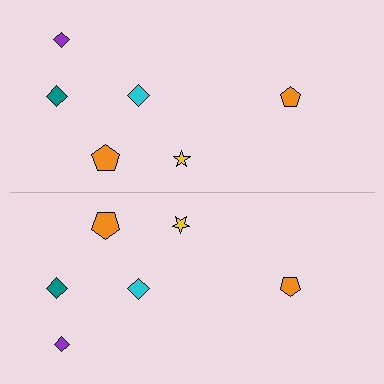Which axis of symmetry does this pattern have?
The pattern has a horizontal axis of symmetry running through the center of the image.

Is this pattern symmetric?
Yes, this pattern has bilateral (reflection) symmetry.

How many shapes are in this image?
There are 12 shapes in this image.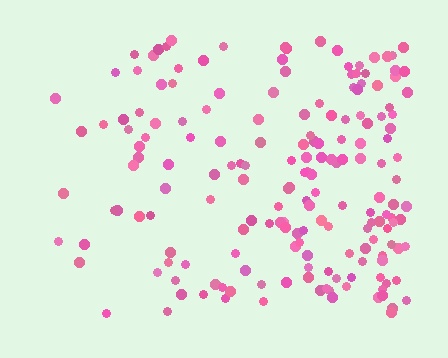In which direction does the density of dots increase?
From left to right, with the right side densest.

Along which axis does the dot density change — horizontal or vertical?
Horizontal.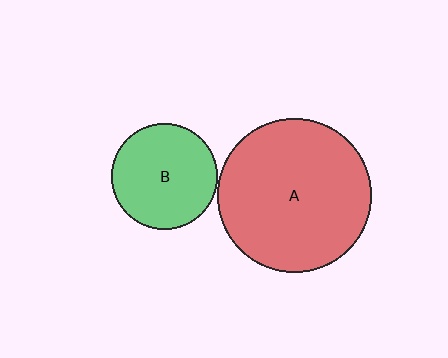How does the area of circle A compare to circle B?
Approximately 2.1 times.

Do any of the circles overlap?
No, none of the circles overlap.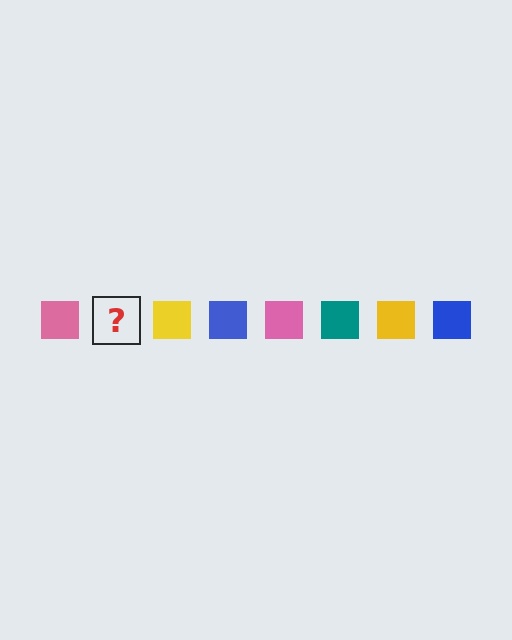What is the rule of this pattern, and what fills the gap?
The rule is that the pattern cycles through pink, teal, yellow, blue squares. The gap should be filled with a teal square.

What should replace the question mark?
The question mark should be replaced with a teal square.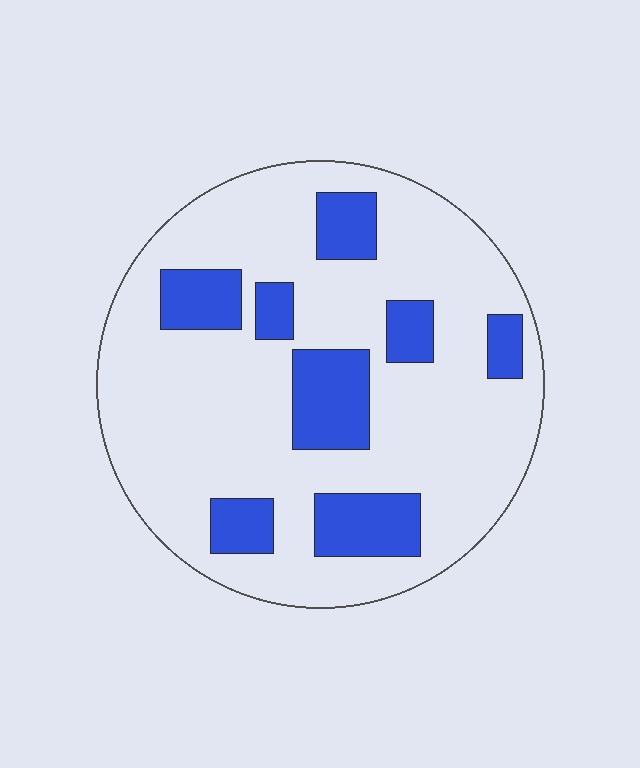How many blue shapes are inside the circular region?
8.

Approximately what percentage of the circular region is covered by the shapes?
Approximately 20%.